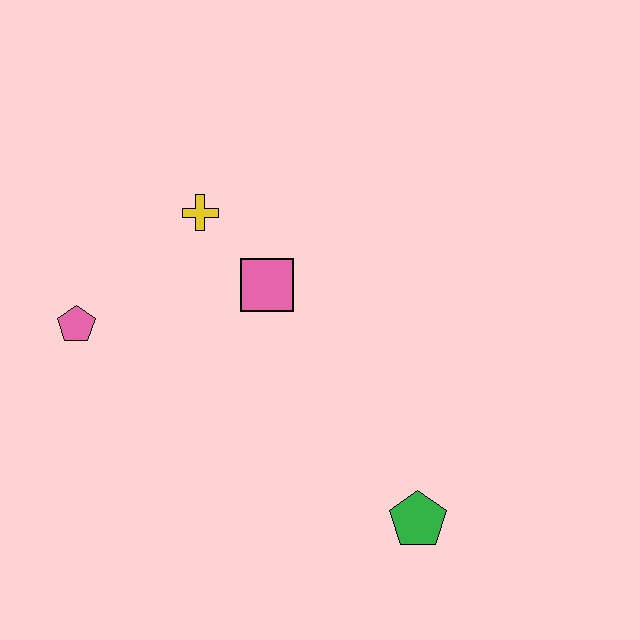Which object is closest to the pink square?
The yellow cross is closest to the pink square.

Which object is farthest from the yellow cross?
The green pentagon is farthest from the yellow cross.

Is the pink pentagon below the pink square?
Yes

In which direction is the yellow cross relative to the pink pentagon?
The yellow cross is to the right of the pink pentagon.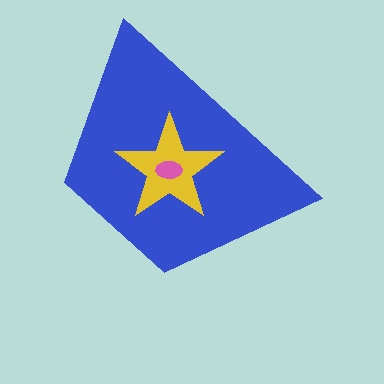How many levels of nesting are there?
3.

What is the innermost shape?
The pink ellipse.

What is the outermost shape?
The blue trapezoid.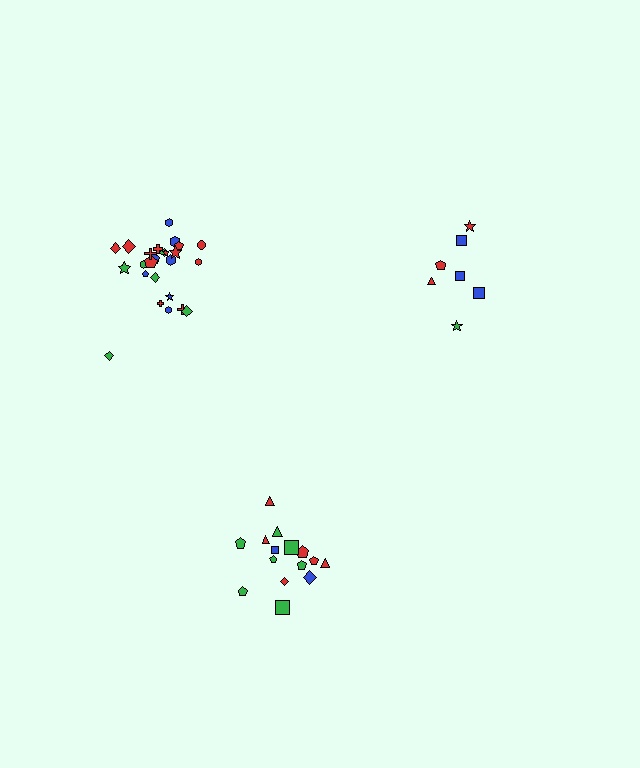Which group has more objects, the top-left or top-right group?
The top-left group.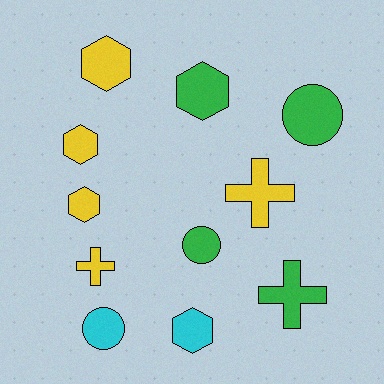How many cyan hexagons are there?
There is 1 cyan hexagon.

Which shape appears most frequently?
Hexagon, with 5 objects.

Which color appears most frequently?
Yellow, with 5 objects.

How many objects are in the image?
There are 11 objects.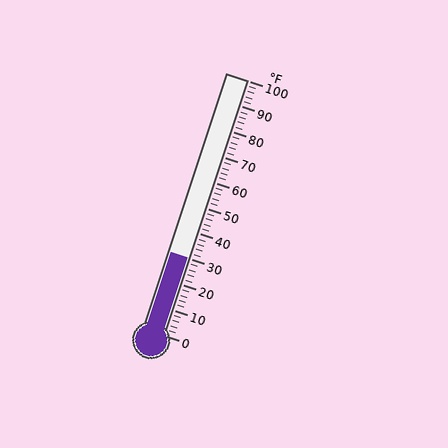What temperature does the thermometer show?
The thermometer shows approximately 30°F.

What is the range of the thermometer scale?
The thermometer scale ranges from 0°F to 100°F.